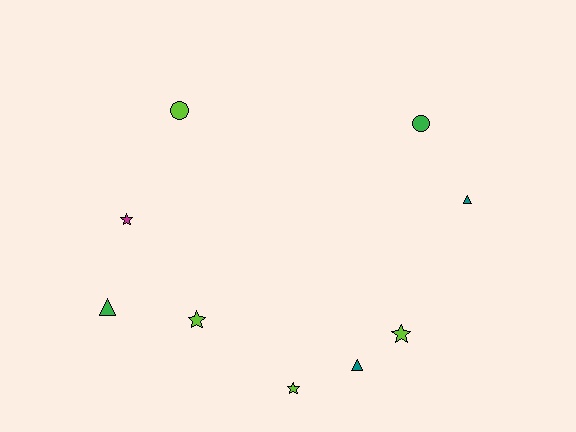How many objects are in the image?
There are 9 objects.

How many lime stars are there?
There are 3 lime stars.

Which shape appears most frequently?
Star, with 4 objects.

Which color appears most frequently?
Lime, with 4 objects.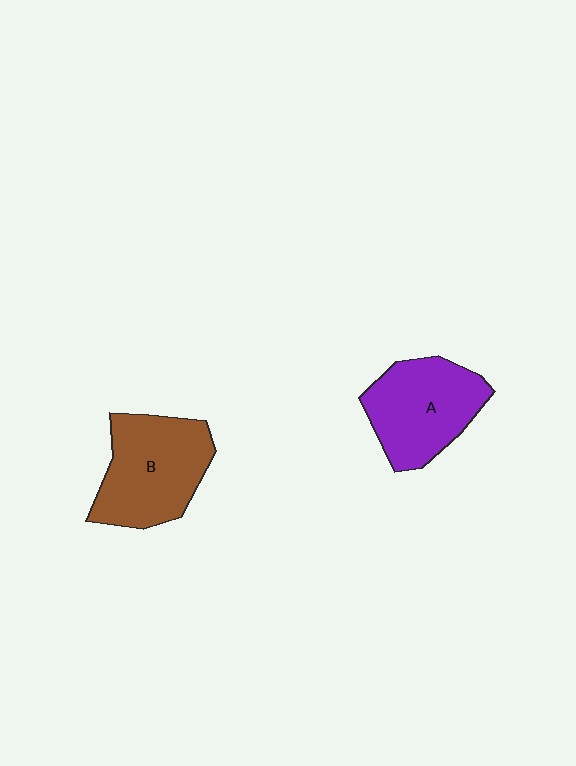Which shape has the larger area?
Shape B (brown).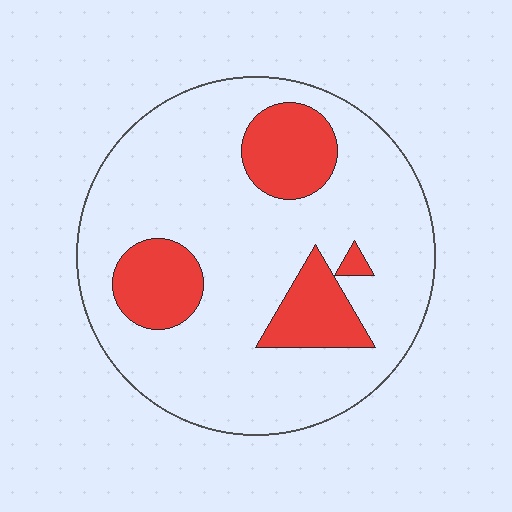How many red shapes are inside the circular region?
4.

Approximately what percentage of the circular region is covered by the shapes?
Approximately 20%.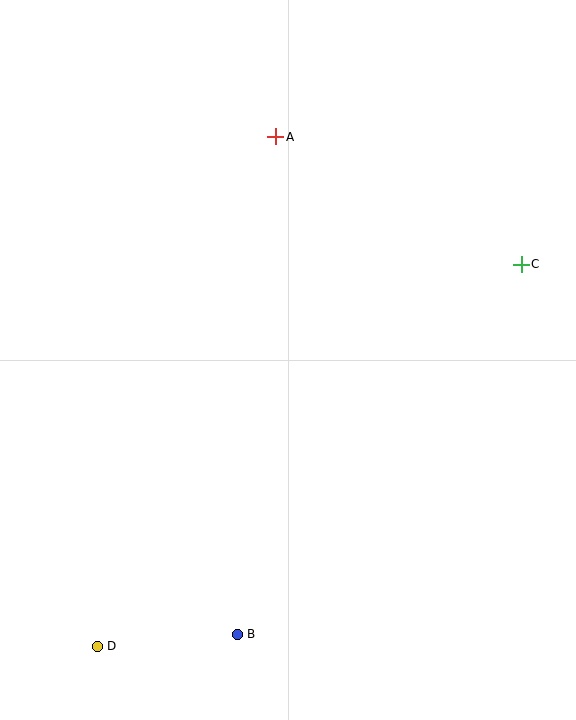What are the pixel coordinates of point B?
Point B is at (237, 634).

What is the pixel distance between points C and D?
The distance between C and D is 571 pixels.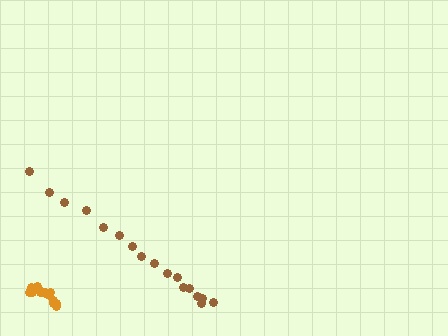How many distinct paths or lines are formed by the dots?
There are 2 distinct paths.